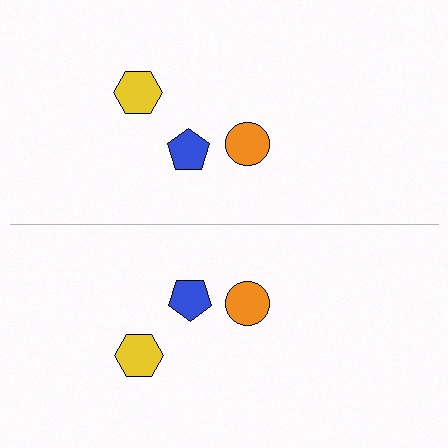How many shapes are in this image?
There are 6 shapes in this image.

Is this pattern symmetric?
Yes, this pattern has bilateral (reflection) symmetry.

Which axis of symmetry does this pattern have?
The pattern has a horizontal axis of symmetry running through the center of the image.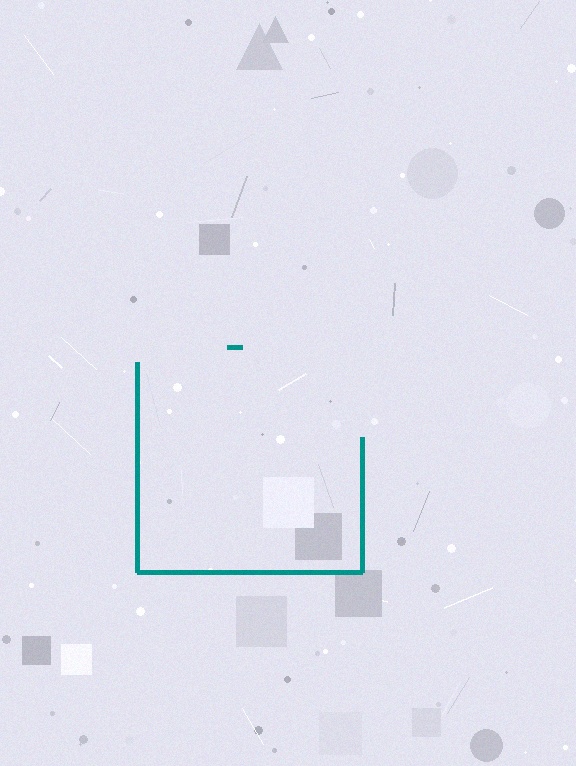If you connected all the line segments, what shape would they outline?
They would outline a square.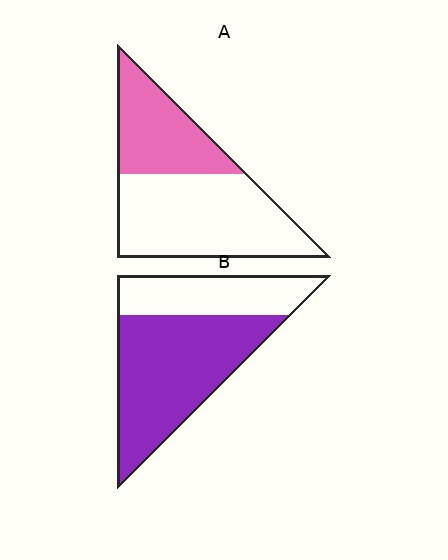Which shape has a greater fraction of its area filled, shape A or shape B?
Shape B.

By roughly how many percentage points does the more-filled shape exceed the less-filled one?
By roughly 30 percentage points (B over A).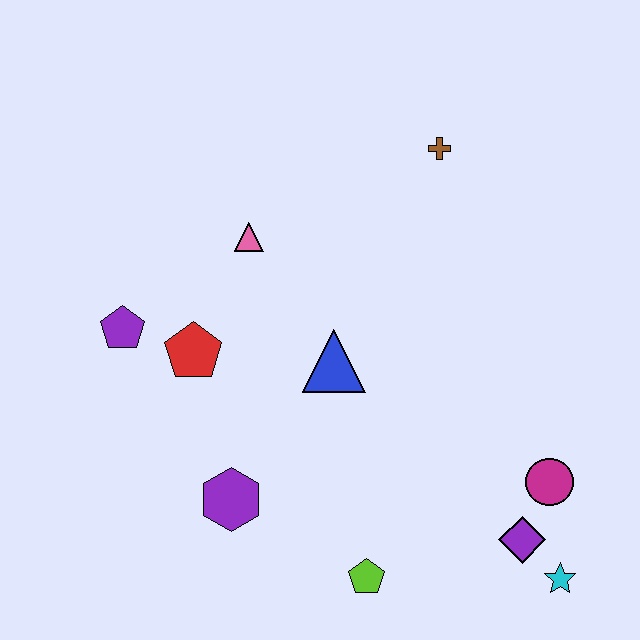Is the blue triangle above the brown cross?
No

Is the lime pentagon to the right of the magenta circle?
No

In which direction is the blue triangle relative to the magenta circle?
The blue triangle is to the left of the magenta circle.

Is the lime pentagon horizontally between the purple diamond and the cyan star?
No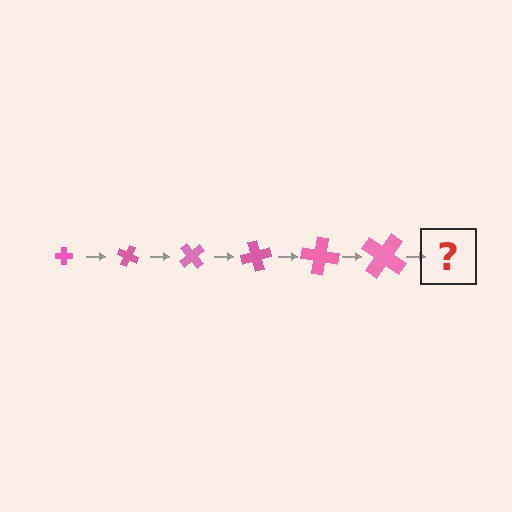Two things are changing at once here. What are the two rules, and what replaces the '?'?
The two rules are that the cross grows larger each step and it rotates 25 degrees each step. The '?' should be a cross, larger than the previous one and rotated 150 degrees from the start.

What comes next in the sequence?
The next element should be a cross, larger than the previous one and rotated 150 degrees from the start.